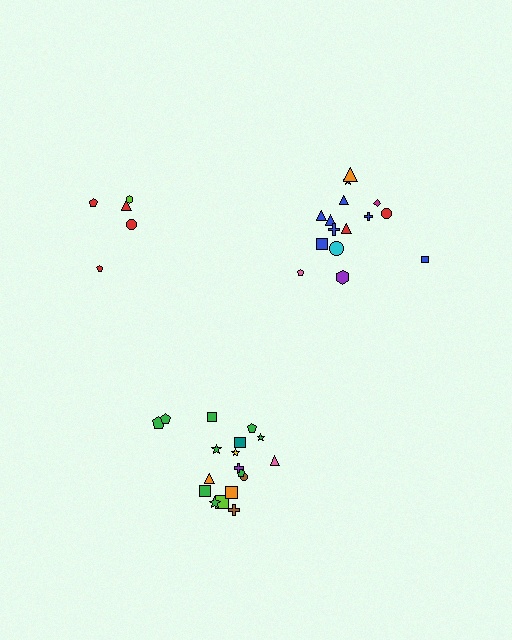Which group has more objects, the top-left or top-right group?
The top-right group.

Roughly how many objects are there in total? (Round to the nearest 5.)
Roughly 40 objects in total.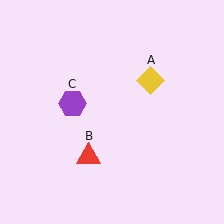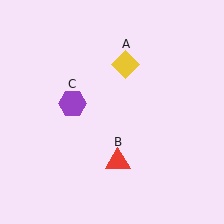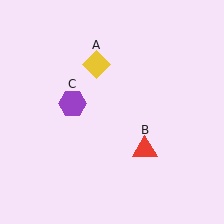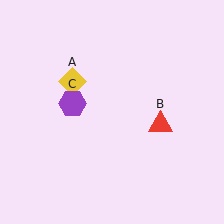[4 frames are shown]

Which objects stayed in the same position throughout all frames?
Purple hexagon (object C) remained stationary.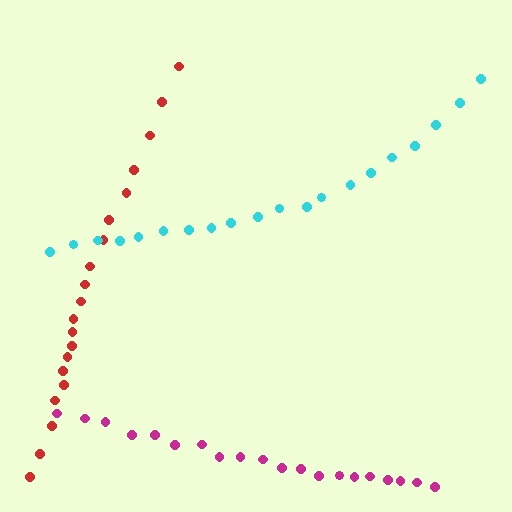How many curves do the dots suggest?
There are 3 distinct paths.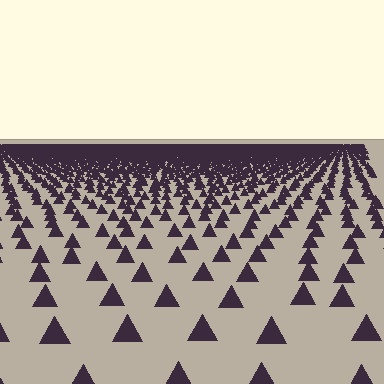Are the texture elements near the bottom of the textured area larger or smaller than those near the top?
Larger. Near the bottom, elements are closer to the viewer and appear at a bigger on-screen size.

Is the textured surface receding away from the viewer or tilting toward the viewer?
The surface is receding away from the viewer. Texture elements get smaller and denser toward the top.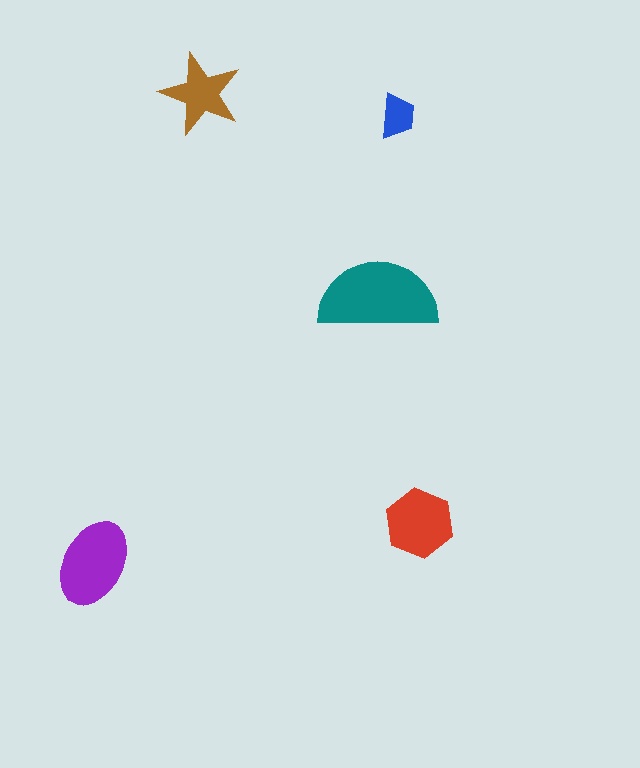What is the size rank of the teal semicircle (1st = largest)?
1st.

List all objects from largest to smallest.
The teal semicircle, the purple ellipse, the red hexagon, the brown star, the blue trapezoid.